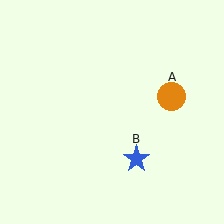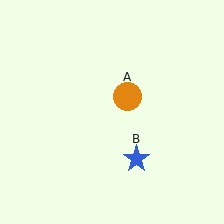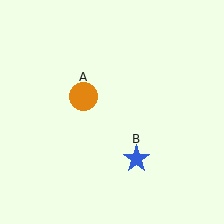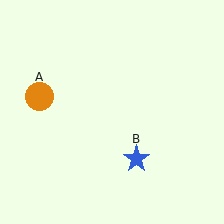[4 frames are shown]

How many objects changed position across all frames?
1 object changed position: orange circle (object A).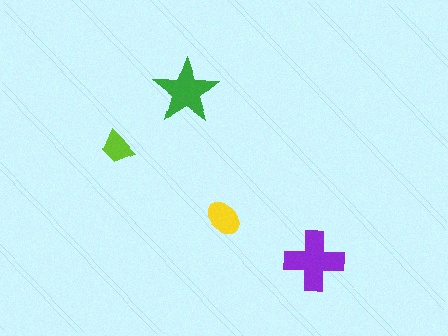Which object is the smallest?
The lime trapezoid.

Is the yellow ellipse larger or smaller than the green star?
Smaller.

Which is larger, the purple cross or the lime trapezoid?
The purple cross.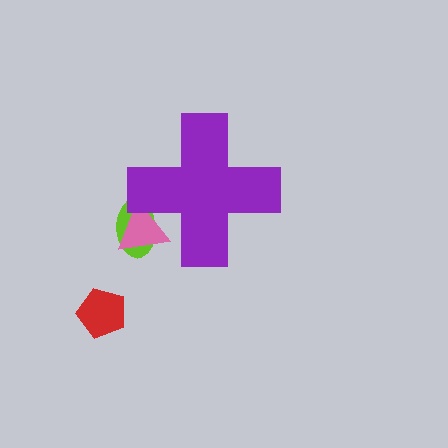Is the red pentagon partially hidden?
No, the red pentagon is fully visible.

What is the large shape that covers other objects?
A purple cross.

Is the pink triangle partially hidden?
Yes, the pink triangle is partially hidden behind the purple cross.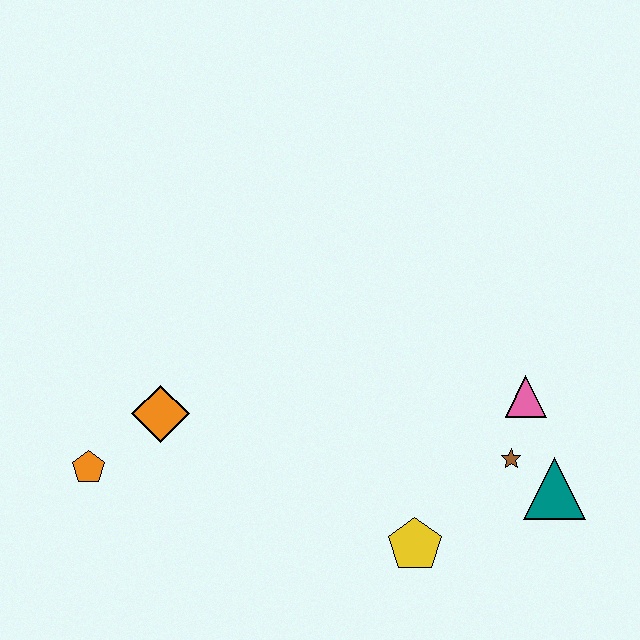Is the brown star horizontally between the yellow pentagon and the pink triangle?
Yes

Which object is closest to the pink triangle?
The brown star is closest to the pink triangle.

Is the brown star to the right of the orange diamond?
Yes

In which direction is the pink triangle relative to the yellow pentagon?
The pink triangle is above the yellow pentagon.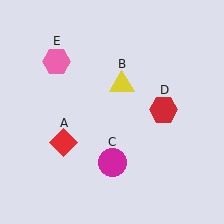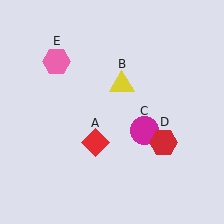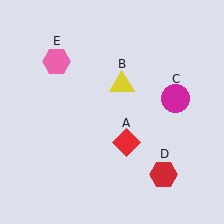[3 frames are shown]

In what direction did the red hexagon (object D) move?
The red hexagon (object D) moved down.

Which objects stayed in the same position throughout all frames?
Yellow triangle (object B) and pink hexagon (object E) remained stationary.